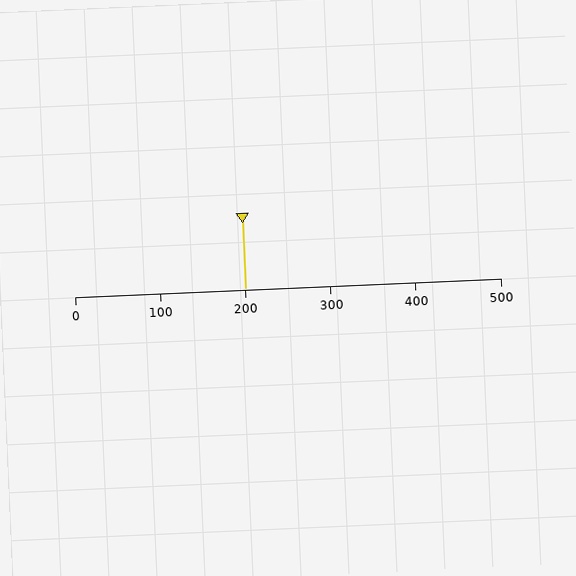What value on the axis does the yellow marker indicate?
The marker indicates approximately 200.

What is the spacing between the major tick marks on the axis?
The major ticks are spaced 100 apart.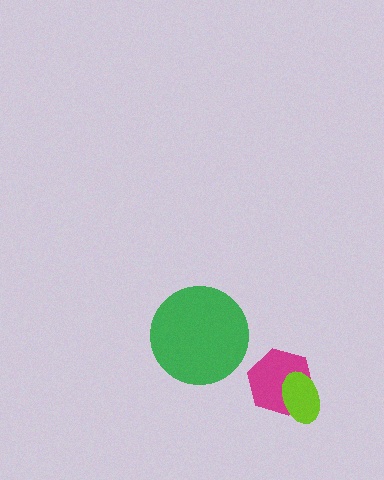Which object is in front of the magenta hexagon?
The lime ellipse is in front of the magenta hexagon.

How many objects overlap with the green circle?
0 objects overlap with the green circle.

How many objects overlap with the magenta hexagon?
1 object overlaps with the magenta hexagon.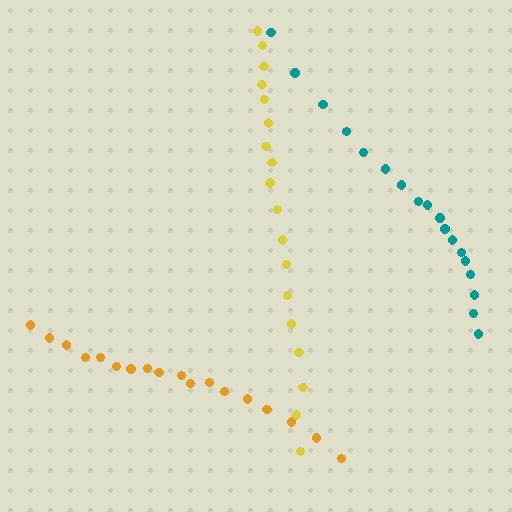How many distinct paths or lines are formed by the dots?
There are 3 distinct paths.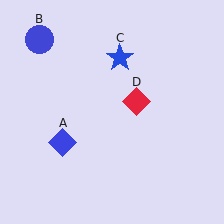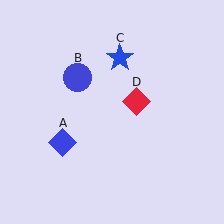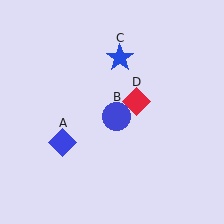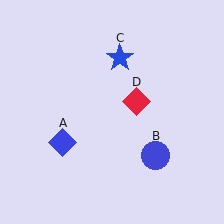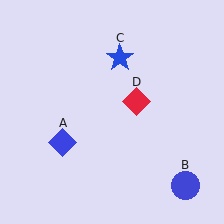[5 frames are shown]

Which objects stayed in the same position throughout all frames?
Blue diamond (object A) and blue star (object C) and red diamond (object D) remained stationary.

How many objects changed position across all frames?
1 object changed position: blue circle (object B).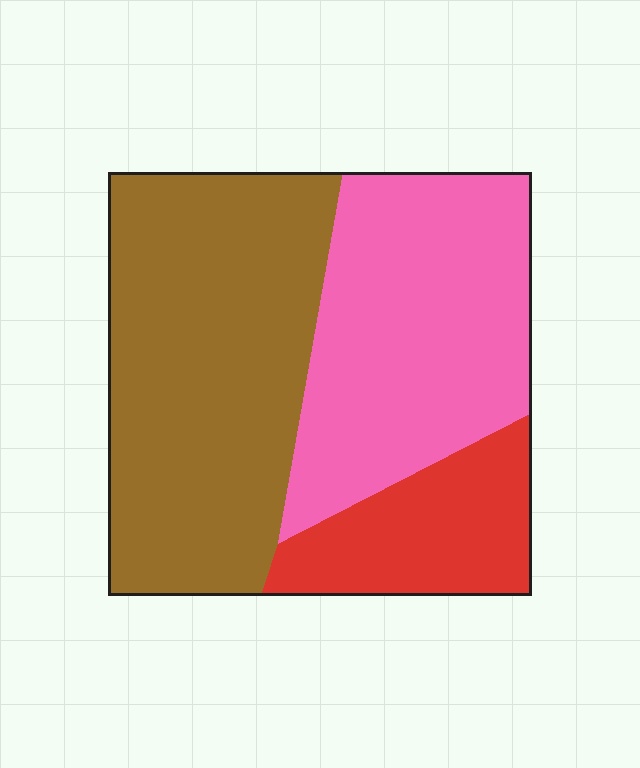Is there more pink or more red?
Pink.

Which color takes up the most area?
Brown, at roughly 45%.